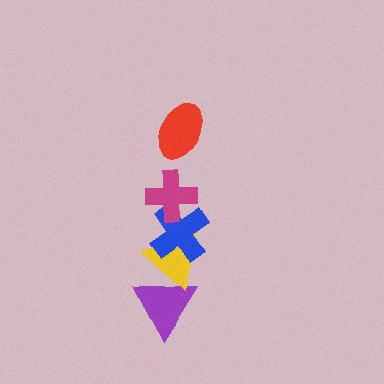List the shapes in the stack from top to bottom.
From top to bottom: the red ellipse, the magenta cross, the blue cross, the yellow triangle, the purple triangle.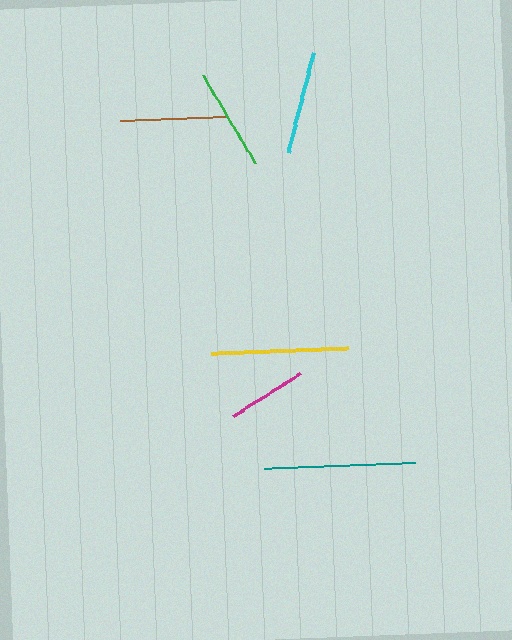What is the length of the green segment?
The green segment is approximately 103 pixels long.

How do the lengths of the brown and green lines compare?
The brown and green lines are approximately the same length.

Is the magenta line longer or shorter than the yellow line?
The yellow line is longer than the magenta line.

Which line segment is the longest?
The teal line is the longest at approximately 151 pixels.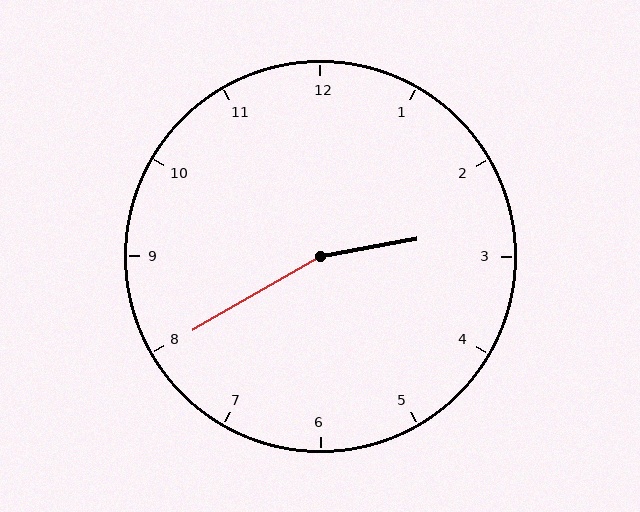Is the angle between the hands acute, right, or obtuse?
It is obtuse.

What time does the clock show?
2:40.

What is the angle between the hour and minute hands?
Approximately 160 degrees.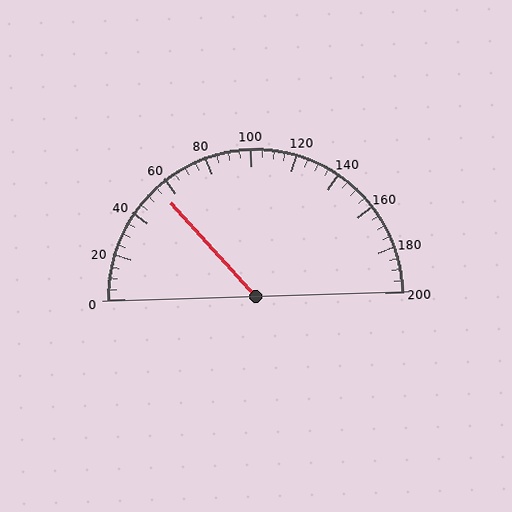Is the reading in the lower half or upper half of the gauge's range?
The reading is in the lower half of the range (0 to 200).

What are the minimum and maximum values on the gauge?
The gauge ranges from 0 to 200.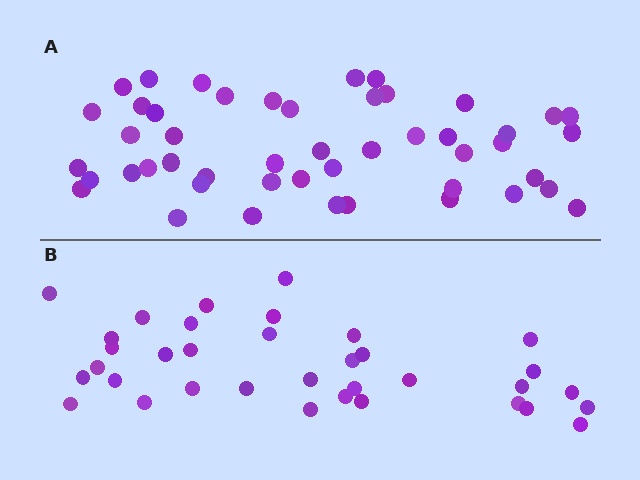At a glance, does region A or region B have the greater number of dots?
Region A (the top region) has more dots.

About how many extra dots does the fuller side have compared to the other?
Region A has approximately 15 more dots than region B.